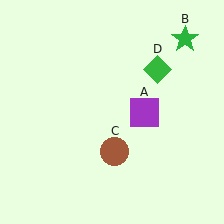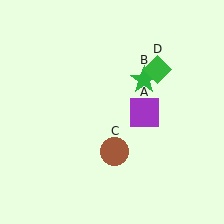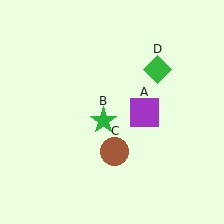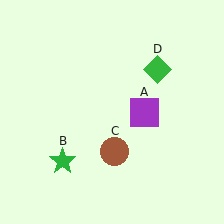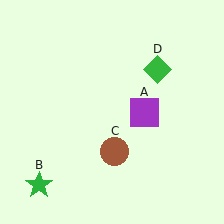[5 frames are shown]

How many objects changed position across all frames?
1 object changed position: green star (object B).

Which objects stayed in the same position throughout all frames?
Purple square (object A) and brown circle (object C) and green diamond (object D) remained stationary.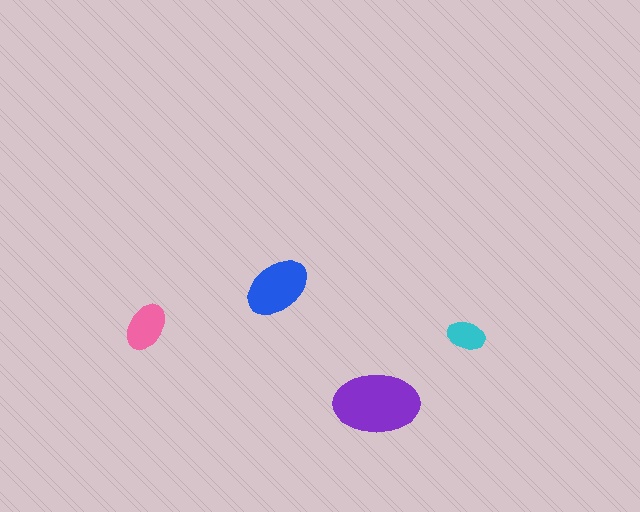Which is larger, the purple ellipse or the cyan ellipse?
The purple one.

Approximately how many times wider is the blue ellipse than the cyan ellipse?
About 1.5 times wider.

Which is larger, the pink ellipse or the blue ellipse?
The blue one.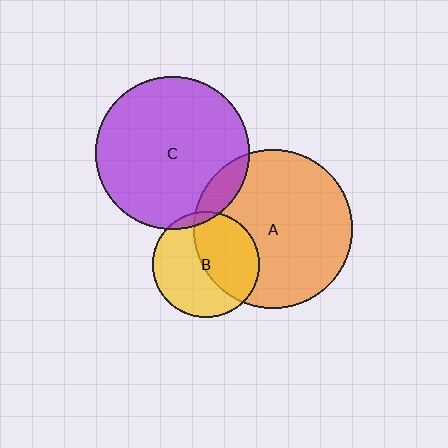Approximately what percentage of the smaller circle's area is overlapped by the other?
Approximately 5%.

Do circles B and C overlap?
Yes.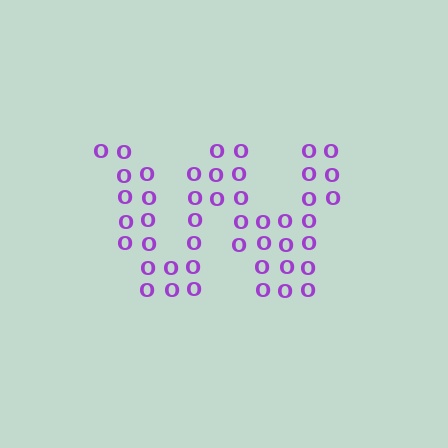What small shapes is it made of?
It is made of small letter O's.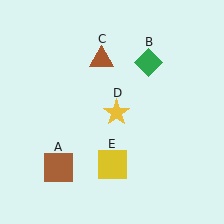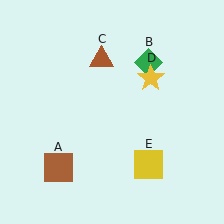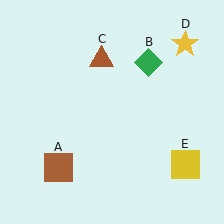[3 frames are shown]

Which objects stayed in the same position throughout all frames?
Brown square (object A) and green diamond (object B) and brown triangle (object C) remained stationary.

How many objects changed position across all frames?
2 objects changed position: yellow star (object D), yellow square (object E).